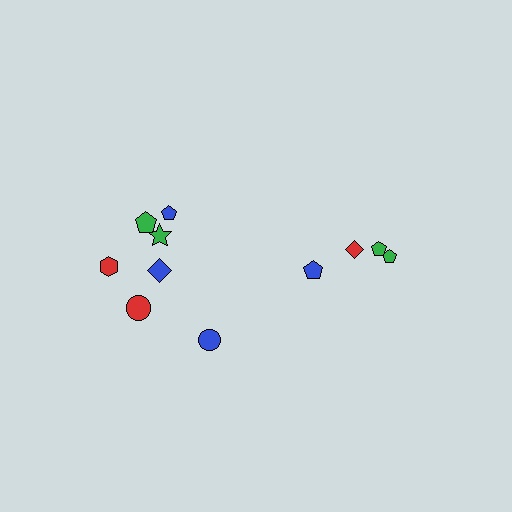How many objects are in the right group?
There are 4 objects.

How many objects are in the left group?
There are 7 objects.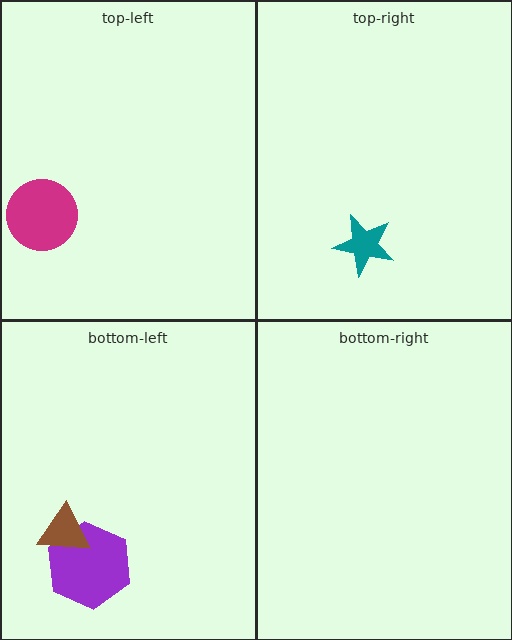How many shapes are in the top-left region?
1.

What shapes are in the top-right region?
The teal star.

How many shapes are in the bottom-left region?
2.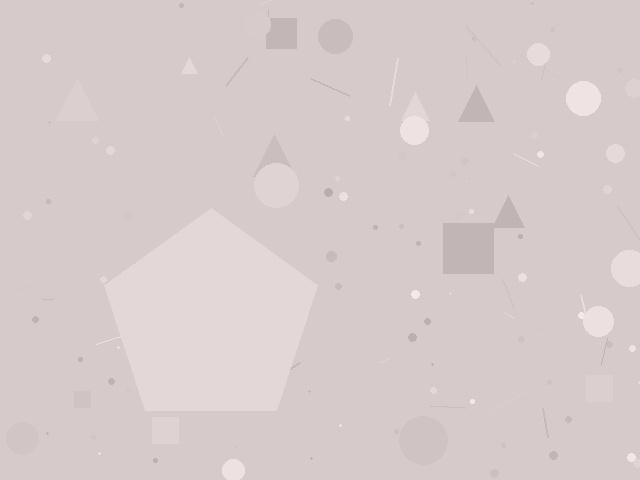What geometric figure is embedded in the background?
A pentagon is embedded in the background.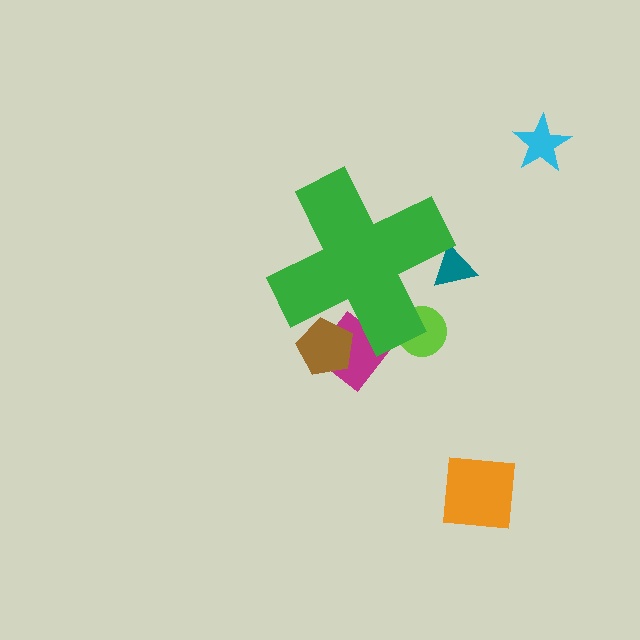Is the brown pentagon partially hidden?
Yes, the brown pentagon is partially hidden behind the green cross.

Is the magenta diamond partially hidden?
Yes, the magenta diamond is partially hidden behind the green cross.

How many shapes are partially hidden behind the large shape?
4 shapes are partially hidden.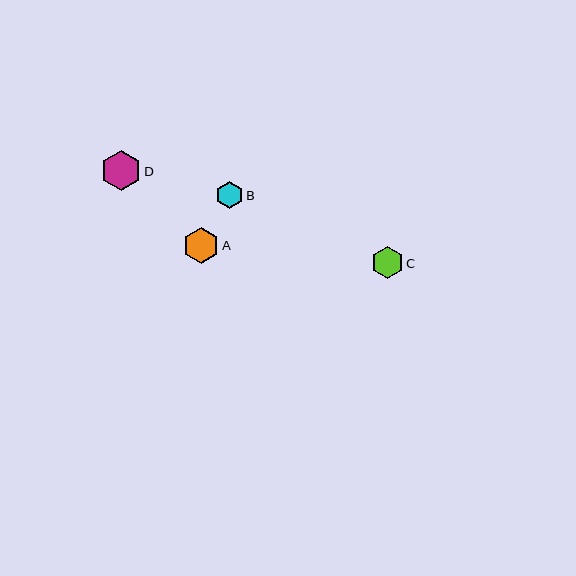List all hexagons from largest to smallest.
From largest to smallest: D, A, C, B.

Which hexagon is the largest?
Hexagon D is the largest with a size of approximately 40 pixels.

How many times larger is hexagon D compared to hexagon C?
Hexagon D is approximately 1.3 times the size of hexagon C.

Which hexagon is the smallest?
Hexagon B is the smallest with a size of approximately 27 pixels.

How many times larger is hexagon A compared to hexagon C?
Hexagon A is approximately 1.1 times the size of hexagon C.